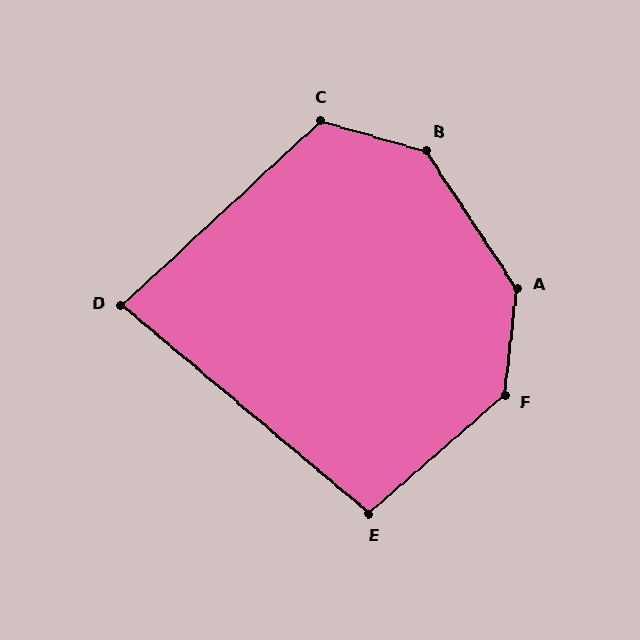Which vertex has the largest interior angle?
A, at approximately 140 degrees.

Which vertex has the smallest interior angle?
D, at approximately 83 degrees.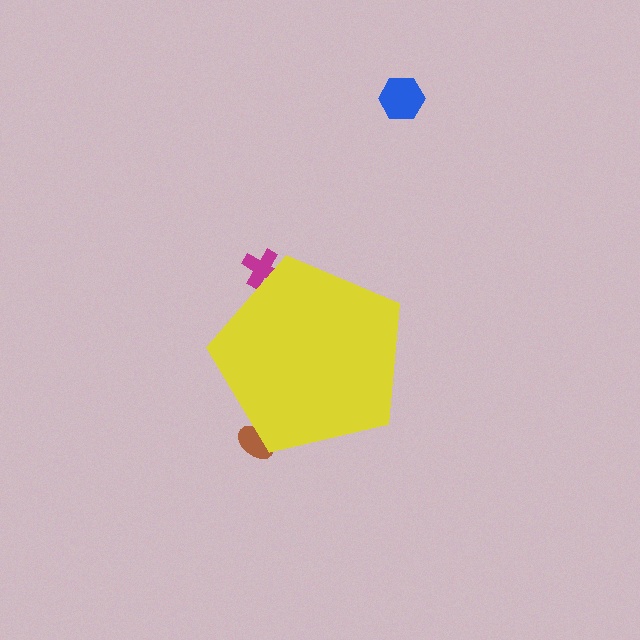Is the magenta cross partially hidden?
Yes, the magenta cross is partially hidden behind the yellow pentagon.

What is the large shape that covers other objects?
A yellow pentagon.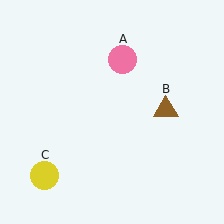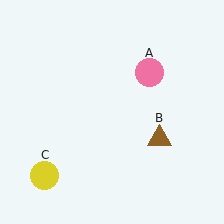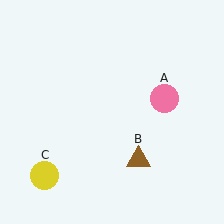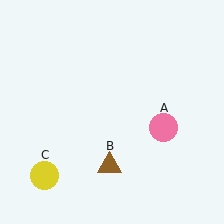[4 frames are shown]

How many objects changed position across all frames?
2 objects changed position: pink circle (object A), brown triangle (object B).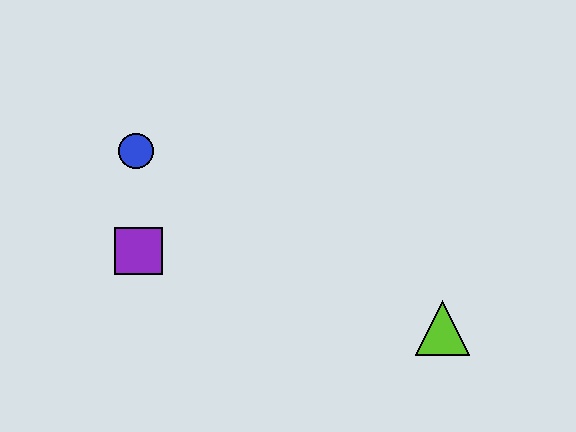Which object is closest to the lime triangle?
The purple square is closest to the lime triangle.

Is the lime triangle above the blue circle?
No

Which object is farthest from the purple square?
The lime triangle is farthest from the purple square.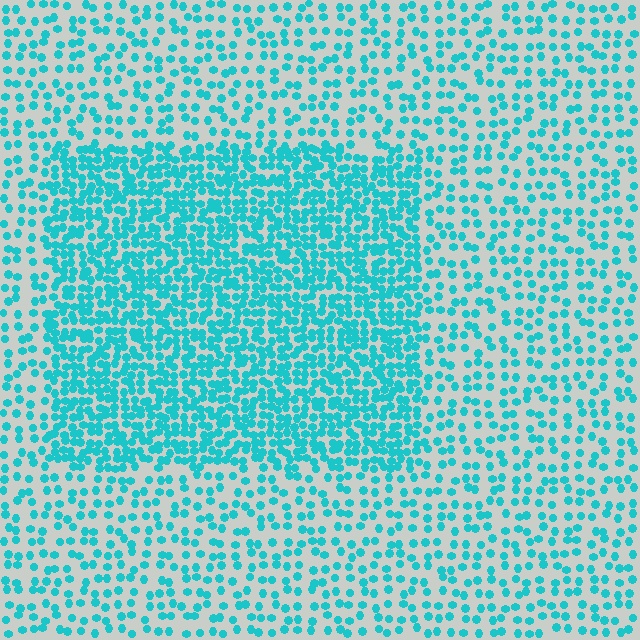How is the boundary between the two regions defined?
The boundary is defined by a change in element density (approximately 2.2x ratio). All elements are the same color, size, and shape.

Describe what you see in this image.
The image contains small cyan elements arranged at two different densities. A rectangle-shaped region is visible where the elements are more densely packed than the surrounding area.